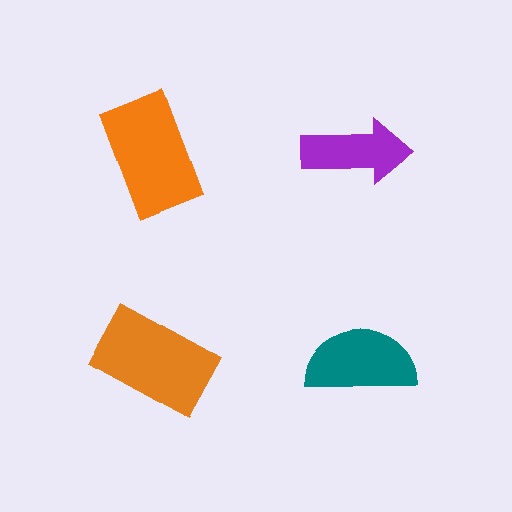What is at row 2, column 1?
An orange rectangle.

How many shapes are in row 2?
2 shapes.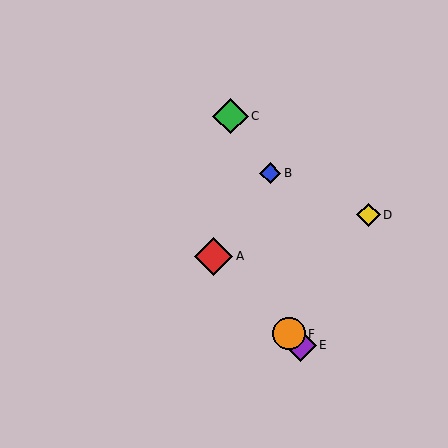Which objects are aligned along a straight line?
Objects A, E, F are aligned along a straight line.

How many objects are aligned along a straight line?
3 objects (A, E, F) are aligned along a straight line.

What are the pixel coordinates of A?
Object A is at (213, 256).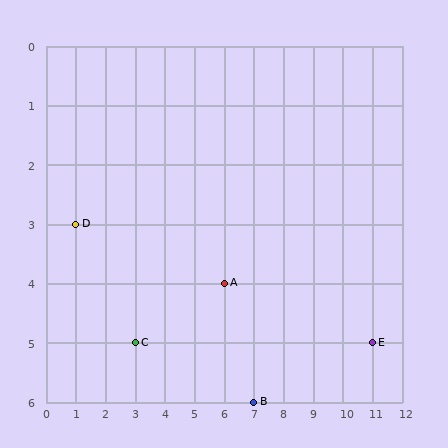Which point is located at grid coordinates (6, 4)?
Point A is at (6, 4).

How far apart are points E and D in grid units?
Points E and D are 10 columns and 2 rows apart (about 10.2 grid units diagonally).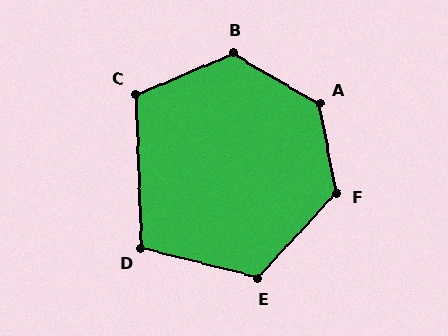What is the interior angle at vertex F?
Approximately 126 degrees (obtuse).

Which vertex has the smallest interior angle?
D, at approximately 107 degrees.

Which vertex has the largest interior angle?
A, at approximately 131 degrees.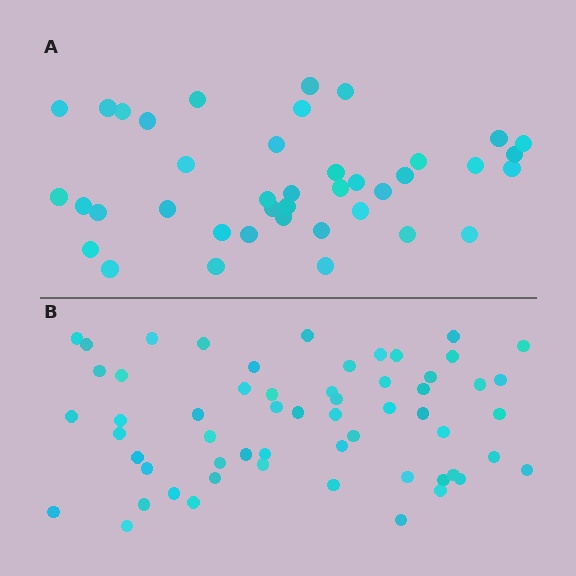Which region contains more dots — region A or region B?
Region B (the bottom region) has more dots.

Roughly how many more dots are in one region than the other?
Region B has approximately 20 more dots than region A.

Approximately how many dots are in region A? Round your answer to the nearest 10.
About 40 dots.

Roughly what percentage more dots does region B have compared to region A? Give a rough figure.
About 45% more.